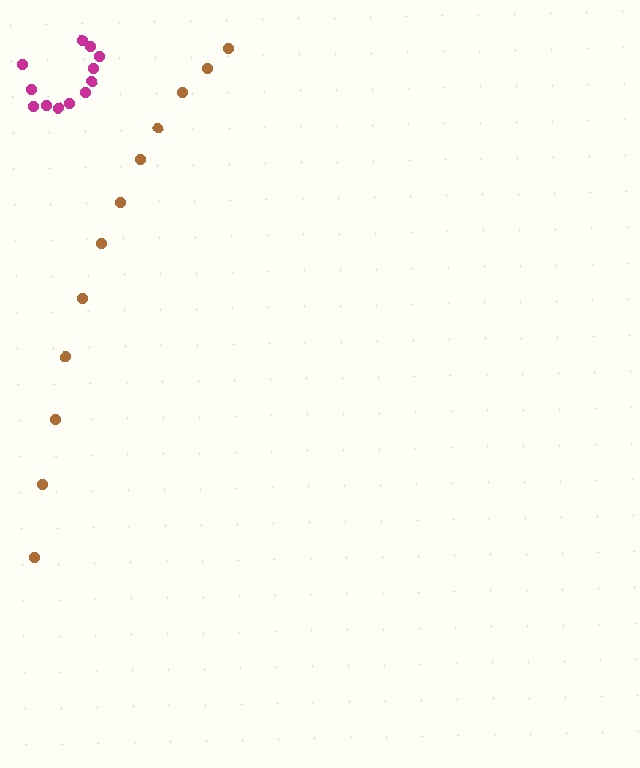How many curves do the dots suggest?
There are 2 distinct paths.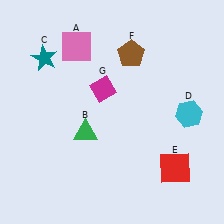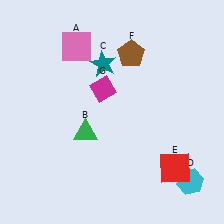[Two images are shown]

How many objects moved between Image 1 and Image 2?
2 objects moved between the two images.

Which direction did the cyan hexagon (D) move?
The cyan hexagon (D) moved down.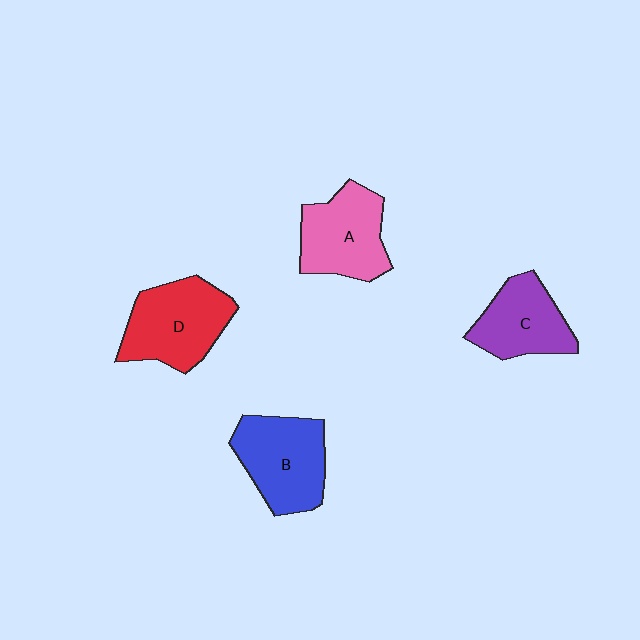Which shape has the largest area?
Shape D (red).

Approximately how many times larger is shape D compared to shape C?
Approximately 1.2 times.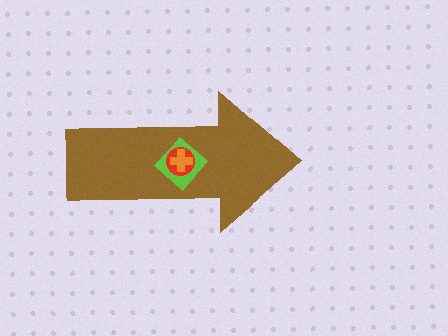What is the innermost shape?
The orange cross.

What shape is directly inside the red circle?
The orange cross.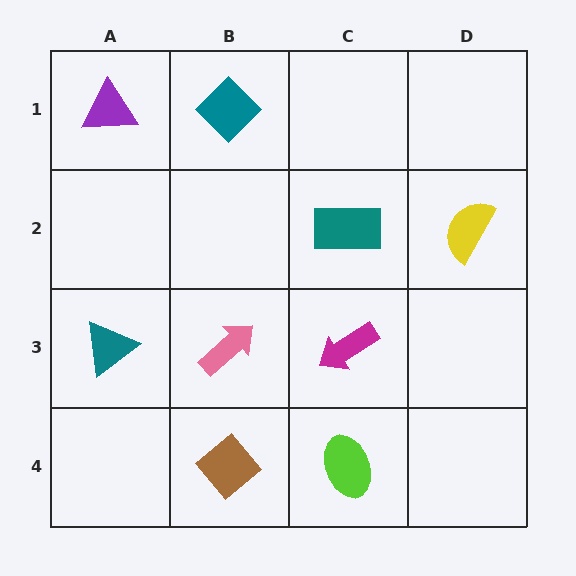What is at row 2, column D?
A yellow semicircle.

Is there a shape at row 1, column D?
No, that cell is empty.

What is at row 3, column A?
A teal triangle.